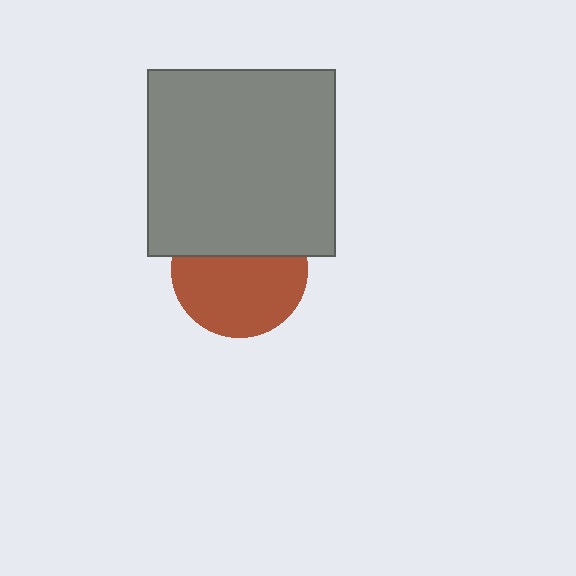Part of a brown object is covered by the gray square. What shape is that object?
It is a circle.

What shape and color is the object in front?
The object in front is a gray square.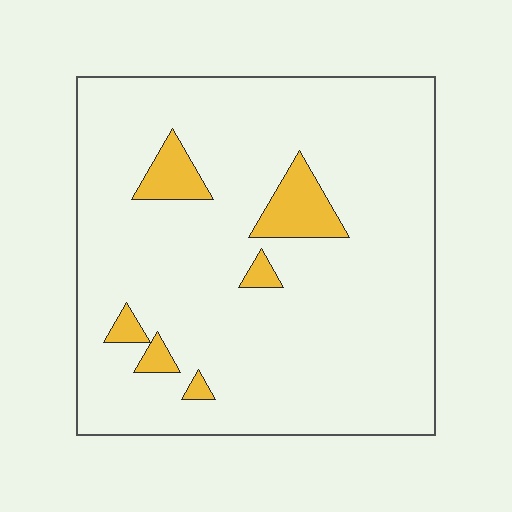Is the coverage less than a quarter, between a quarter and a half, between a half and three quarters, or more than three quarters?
Less than a quarter.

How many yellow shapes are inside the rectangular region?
6.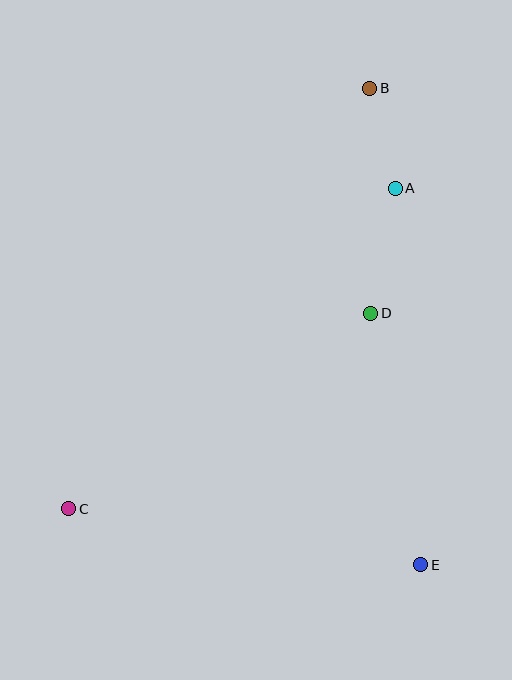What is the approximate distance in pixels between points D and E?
The distance between D and E is approximately 256 pixels.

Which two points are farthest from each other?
Points B and C are farthest from each other.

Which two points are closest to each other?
Points A and B are closest to each other.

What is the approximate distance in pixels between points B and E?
The distance between B and E is approximately 479 pixels.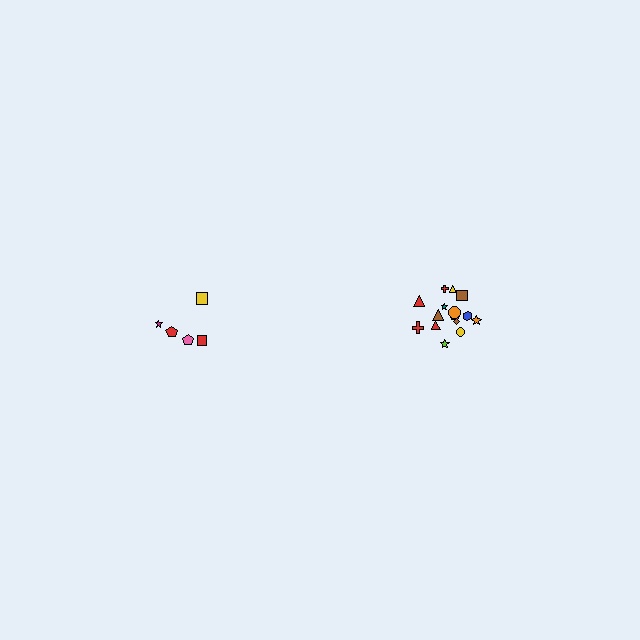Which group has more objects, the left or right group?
The right group.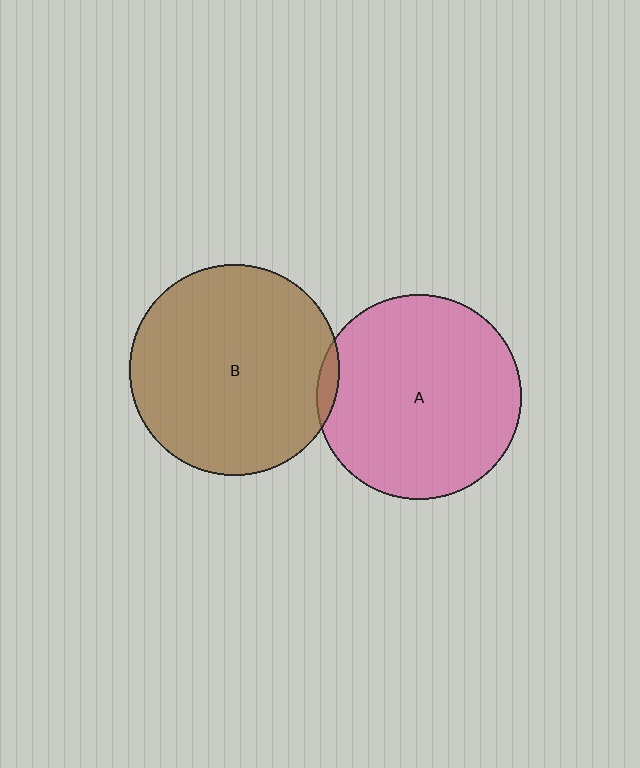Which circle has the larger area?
Circle B (brown).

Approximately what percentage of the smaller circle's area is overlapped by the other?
Approximately 5%.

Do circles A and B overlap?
Yes.